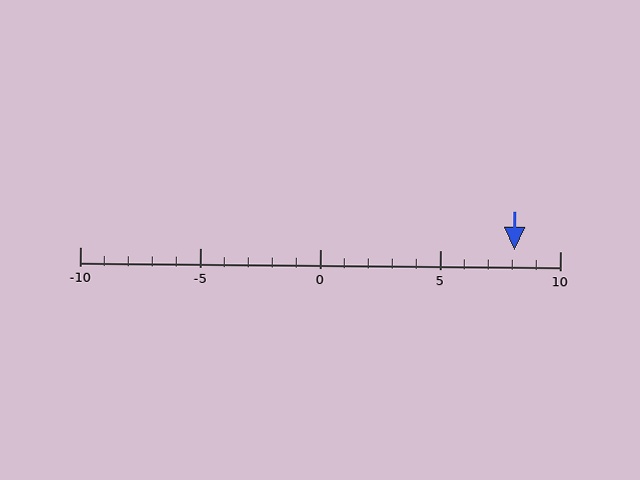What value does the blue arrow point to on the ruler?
The blue arrow points to approximately 8.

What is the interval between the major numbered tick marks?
The major tick marks are spaced 5 units apart.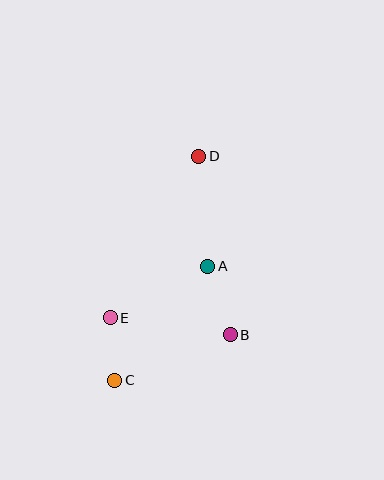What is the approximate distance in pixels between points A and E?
The distance between A and E is approximately 111 pixels.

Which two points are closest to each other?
Points C and E are closest to each other.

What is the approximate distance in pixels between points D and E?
The distance between D and E is approximately 184 pixels.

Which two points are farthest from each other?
Points C and D are farthest from each other.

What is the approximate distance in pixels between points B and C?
The distance between B and C is approximately 124 pixels.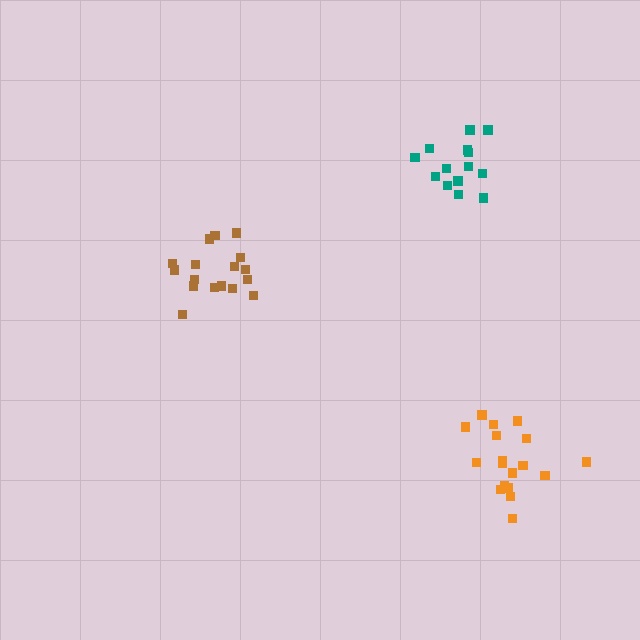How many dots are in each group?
Group 1: 14 dots, Group 2: 17 dots, Group 3: 18 dots (49 total).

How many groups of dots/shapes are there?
There are 3 groups.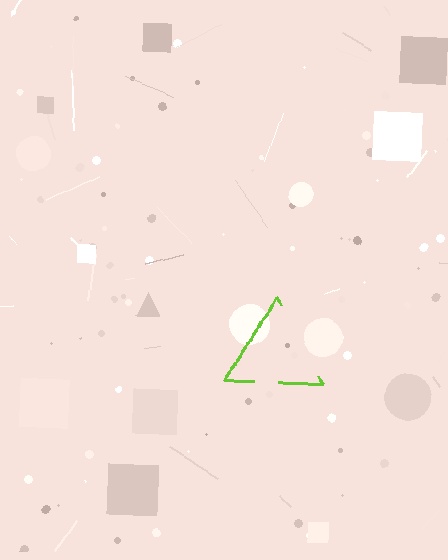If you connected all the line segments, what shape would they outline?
They would outline a triangle.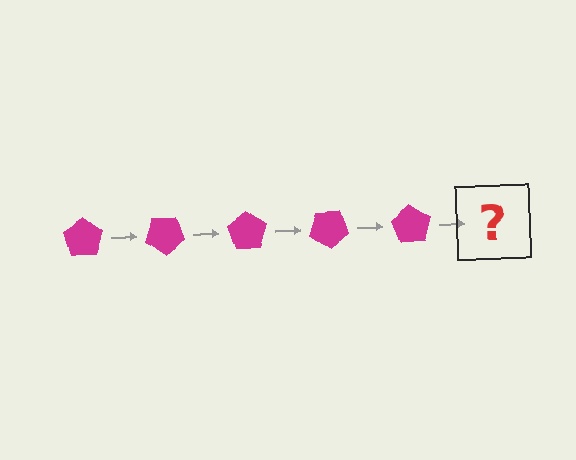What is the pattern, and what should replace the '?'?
The pattern is that the pentagon rotates 35 degrees each step. The '?' should be a magenta pentagon rotated 175 degrees.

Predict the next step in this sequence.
The next step is a magenta pentagon rotated 175 degrees.